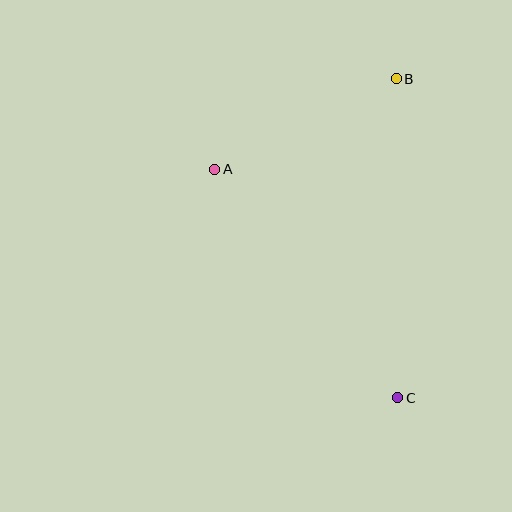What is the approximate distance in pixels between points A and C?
The distance between A and C is approximately 293 pixels.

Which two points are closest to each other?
Points A and B are closest to each other.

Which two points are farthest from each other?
Points B and C are farthest from each other.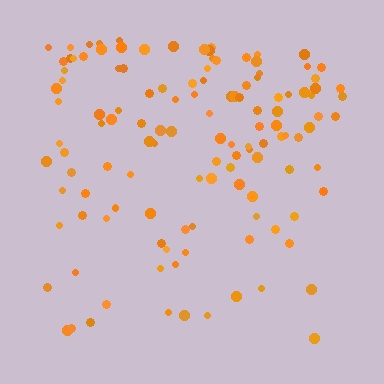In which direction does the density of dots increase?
From bottom to top, with the top side densest.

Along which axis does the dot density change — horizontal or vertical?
Vertical.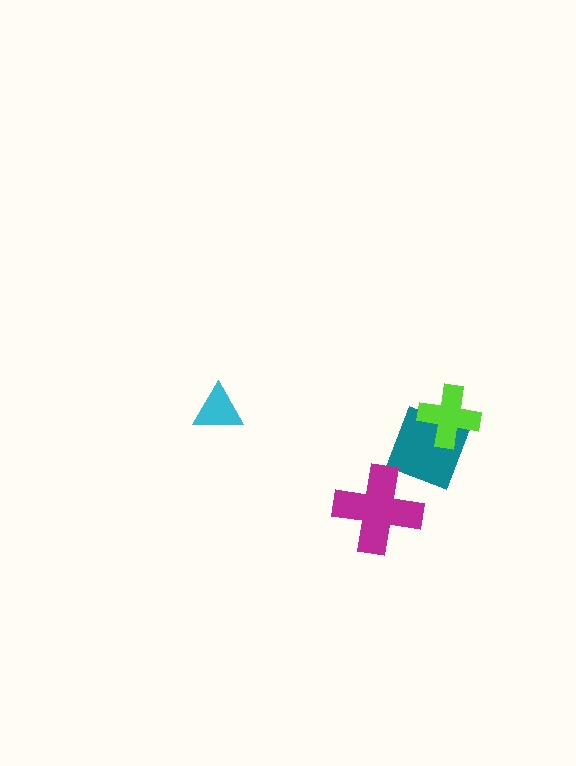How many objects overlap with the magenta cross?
1 object overlaps with the magenta cross.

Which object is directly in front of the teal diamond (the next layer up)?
The magenta cross is directly in front of the teal diamond.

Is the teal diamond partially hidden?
Yes, it is partially covered by another shape.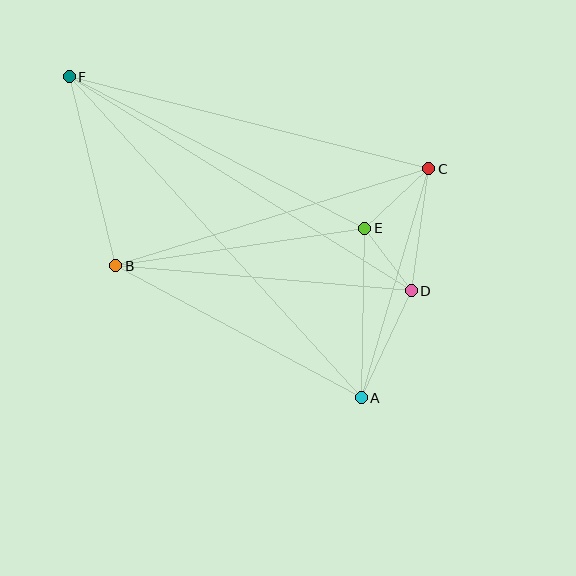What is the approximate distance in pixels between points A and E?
The distance between A and E is approximately 169 pixels.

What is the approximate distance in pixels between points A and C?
The distance between A and C is approximately 239 pixels.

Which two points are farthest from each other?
Points A and F are farthest from each other.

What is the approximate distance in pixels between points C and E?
The distance between C and E is approximately 88 pixels.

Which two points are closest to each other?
Points D and E are closest to each other.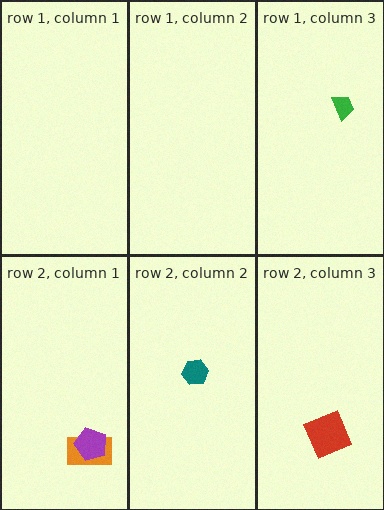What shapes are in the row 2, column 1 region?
The orange rectangle, the purple pentagon.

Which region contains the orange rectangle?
The row 2, column 1 region.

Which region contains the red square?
The row 2, column 3 region.